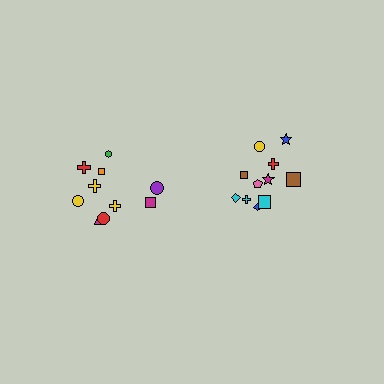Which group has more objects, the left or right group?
The right group.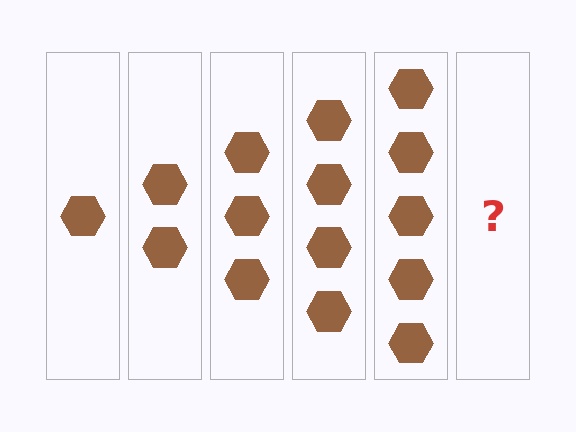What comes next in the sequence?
The next element should be 6 hexagons.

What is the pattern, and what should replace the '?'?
The pattern is that each step adds one more hexagon. The '?' should be 6 hexagons.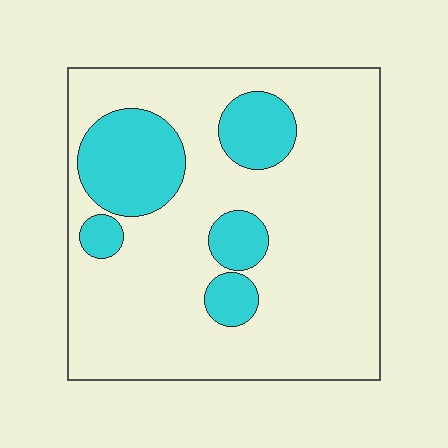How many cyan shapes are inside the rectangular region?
5.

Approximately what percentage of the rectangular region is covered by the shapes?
Approximately 20%.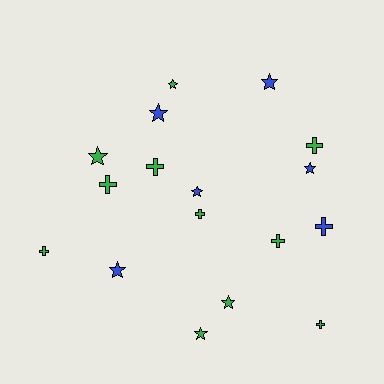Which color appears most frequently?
Green, with 11 objects.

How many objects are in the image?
There are 17 objects.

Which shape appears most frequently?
Star, with 9 objects.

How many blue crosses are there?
There is 1 blue cross.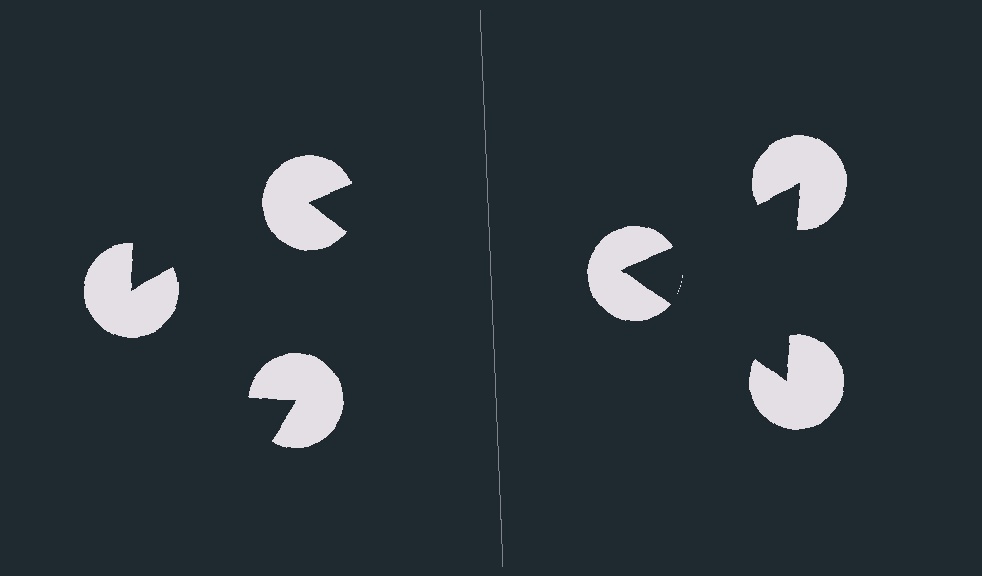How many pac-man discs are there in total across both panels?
6 — 3 on each side.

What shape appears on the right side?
An illusory triangle.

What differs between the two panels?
The pac-man discs are positioned identically on both sides; only the wedge orientations differ. On the right they align to a triangle; on the left they are misaligned.